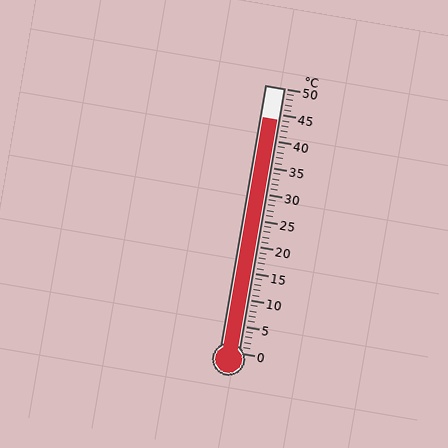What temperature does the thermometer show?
The thermometer shows approximately 44°C.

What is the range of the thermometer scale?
The thermometer scale ranges from 0°C to 50°C.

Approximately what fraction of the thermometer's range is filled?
The thermometer is filled to approximately 90% of its range.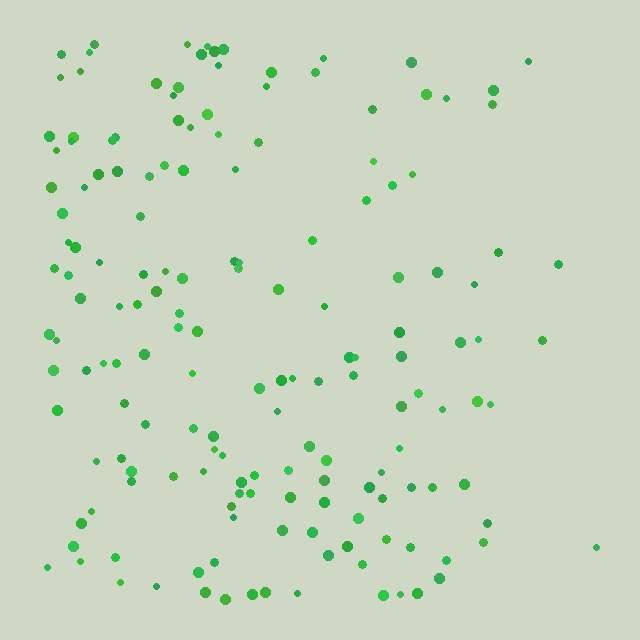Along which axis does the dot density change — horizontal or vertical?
Horizontal.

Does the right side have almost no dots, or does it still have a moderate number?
Still a moderate number, just noticeably fewer than the left.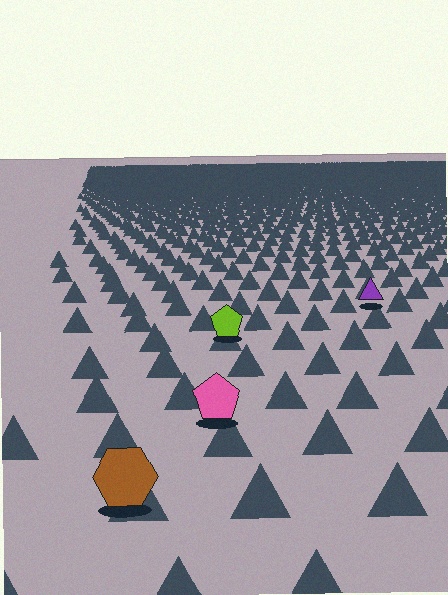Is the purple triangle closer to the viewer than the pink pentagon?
No. The pink pentagon is closer — you can tell from the texture gradient: the ground texture is coarser near it.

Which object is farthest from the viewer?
The purple triangle is farthest from the viewer. It appears smaller and the ground texture around it is denser.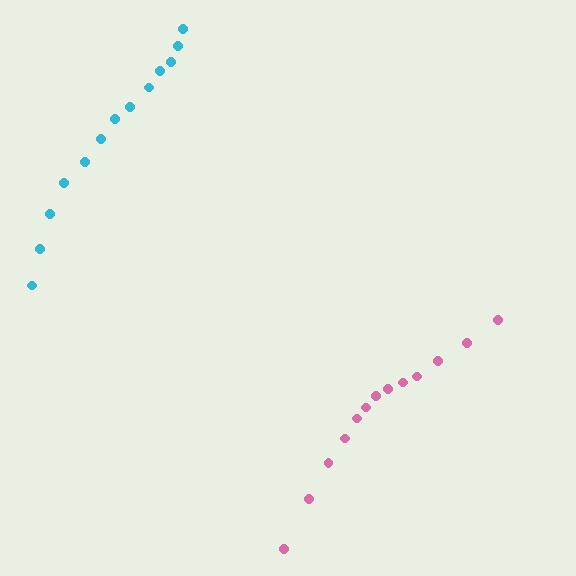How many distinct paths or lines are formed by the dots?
There are 2 distinct paths.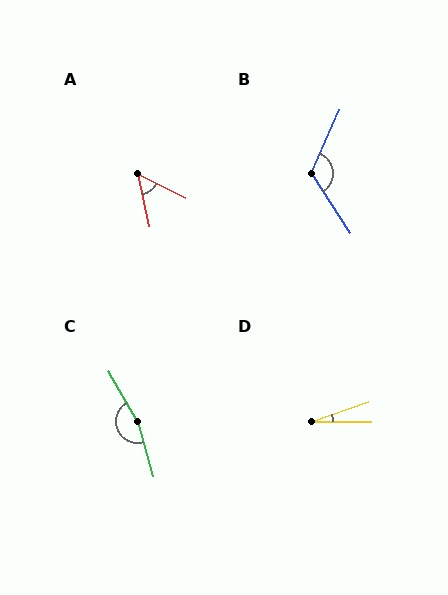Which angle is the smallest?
D, at approximately 20 degrees.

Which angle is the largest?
C, at approximately 166 degrees.